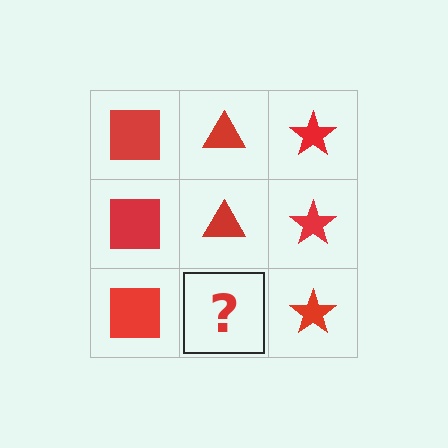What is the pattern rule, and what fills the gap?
The rule is that each column has a consistent shape. The gap should be filled with a red triangle.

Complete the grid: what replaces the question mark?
The question mark should be replaced with a red triangle.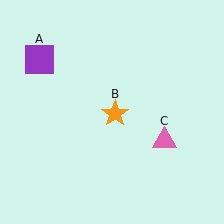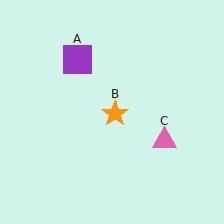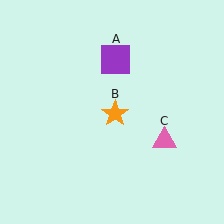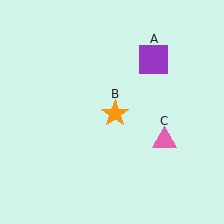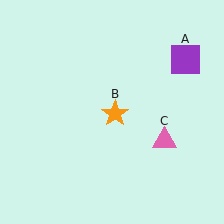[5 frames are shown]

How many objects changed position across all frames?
1 object changed position: purple square (object A).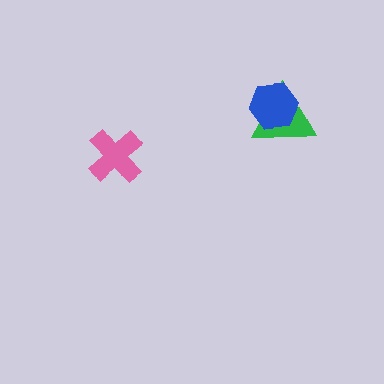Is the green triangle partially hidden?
Yes, it is partially covered by another shape.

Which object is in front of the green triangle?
The blue hexagon is in front of the green triangle.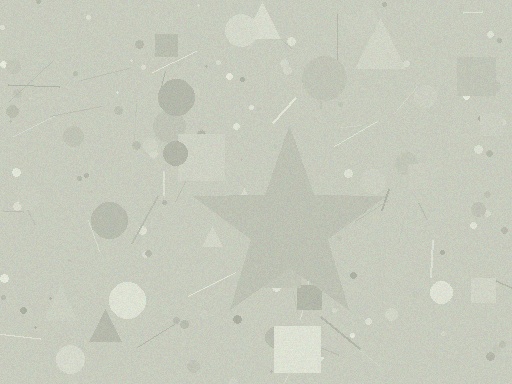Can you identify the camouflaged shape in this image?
The camouflaged shape is a star.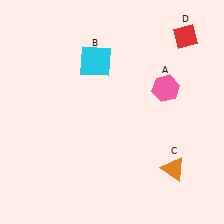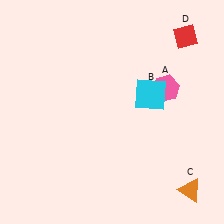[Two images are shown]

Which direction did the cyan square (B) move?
The cyan square (B) moved right.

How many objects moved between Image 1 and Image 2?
2 objects moved between the two images.